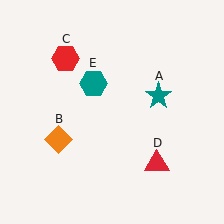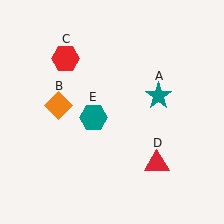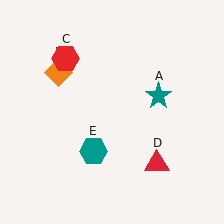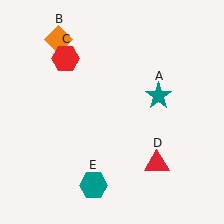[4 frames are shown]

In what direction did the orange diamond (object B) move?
The orange diamond (object B) moved up.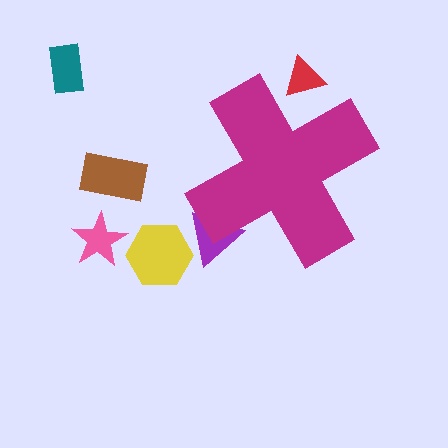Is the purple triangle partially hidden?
Yes, the purple triangle is partially hidden behind the magenta cross.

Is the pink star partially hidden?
No, the pink star is fully visible.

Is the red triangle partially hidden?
Yes, the red triangle is partially hidden behind the magenta cross.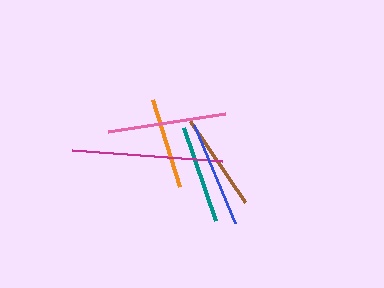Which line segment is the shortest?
The orange line is the shortest at approximately 91 pixels.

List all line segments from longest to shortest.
From longest to shortest: magenta, pink, blue, teal, brown, orange.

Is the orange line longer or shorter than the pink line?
The pink line is longer than the orange line.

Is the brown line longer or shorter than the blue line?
The blue line is longer than the brown line.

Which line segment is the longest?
The magenta line is the longest at approximately 150 pixels.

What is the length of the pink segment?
The pink segment is approximately 118 pixels long.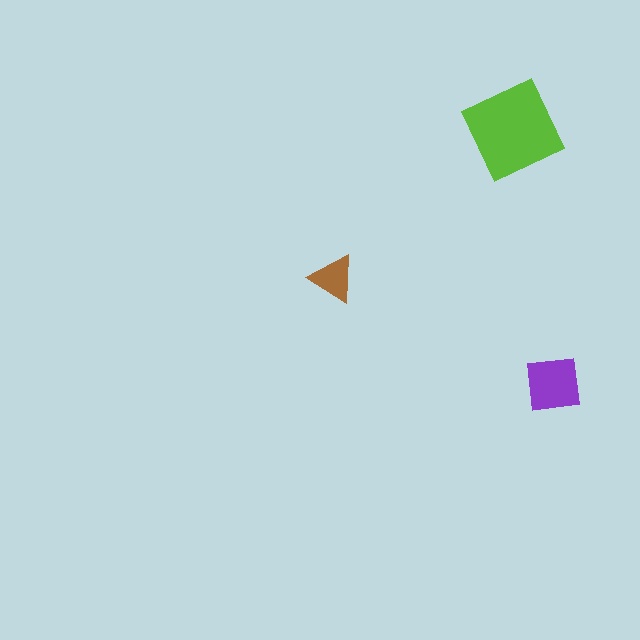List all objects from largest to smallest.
The lime square, the purple square, the brown triangle.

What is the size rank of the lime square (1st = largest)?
1st.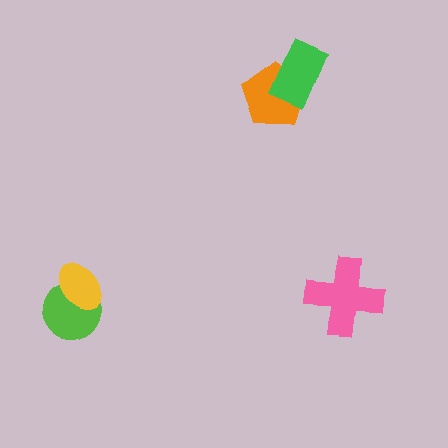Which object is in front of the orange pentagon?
The green rectangle is in front of the orange pentagon.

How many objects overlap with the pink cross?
0 objects overlap with the pink cross.